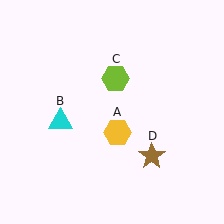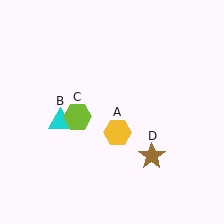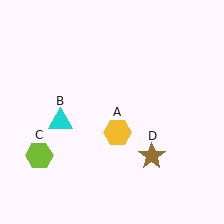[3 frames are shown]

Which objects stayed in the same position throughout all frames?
Yellow hexagon (object A) and cyan triangle (object B) and brown star (object D) remained stationary.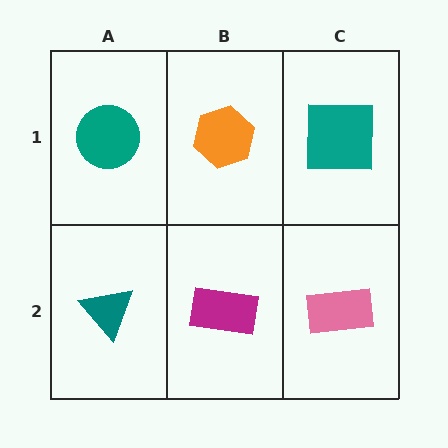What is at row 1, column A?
A teal circle.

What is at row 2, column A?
A teal triangle.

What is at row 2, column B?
A magenta rectangle.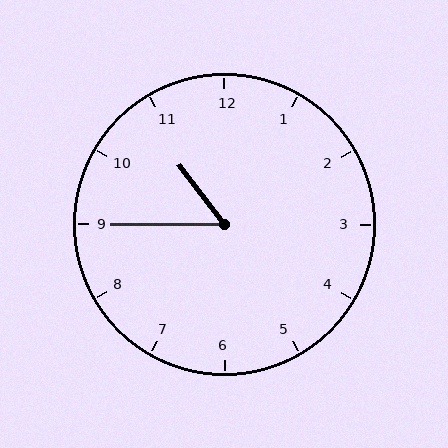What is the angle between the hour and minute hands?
Approximately 52 degrees.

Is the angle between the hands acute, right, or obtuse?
It is acute.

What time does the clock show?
10:45.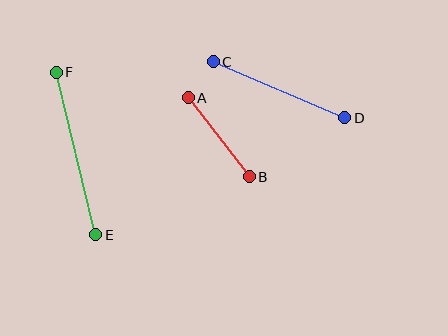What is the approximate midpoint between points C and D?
The midpoint is at approximately (279, 90) pixels.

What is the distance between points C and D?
The distance is approximately 143 pixels.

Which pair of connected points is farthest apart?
Points E and F are farthest apart.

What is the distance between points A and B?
The distance is approximately 100 pixels.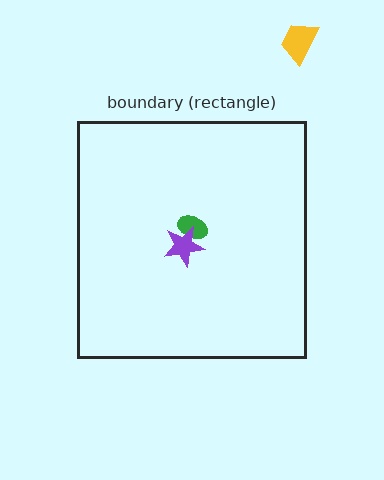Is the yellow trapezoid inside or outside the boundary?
Outside.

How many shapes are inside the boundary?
2 inside, 1 outside.